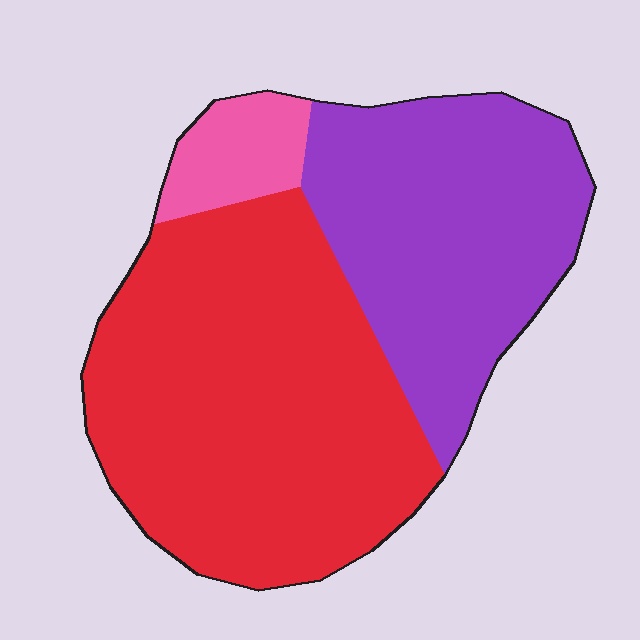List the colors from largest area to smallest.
From largest to smallest: red, purple, pink.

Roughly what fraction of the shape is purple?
Purple takes up about three eighths (3/8) of the shape.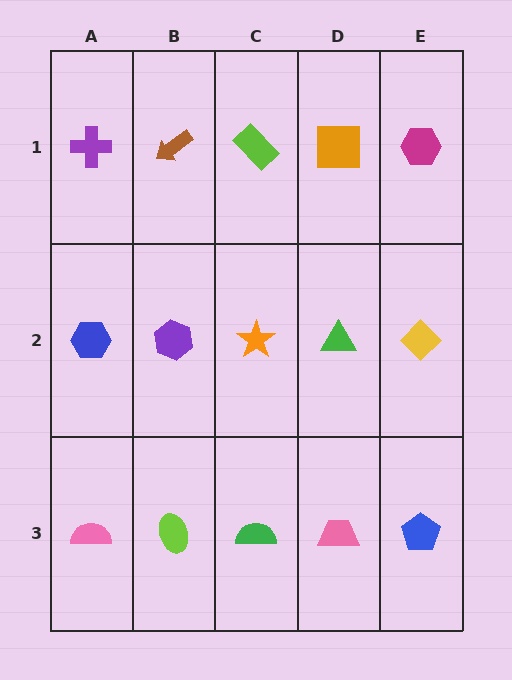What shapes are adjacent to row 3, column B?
A purple hexagon (row 2, column B), a pink semicircle (row 3, column A), a green semicircle (row 3, column C).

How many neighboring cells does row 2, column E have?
3.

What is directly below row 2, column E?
A blue pentagon.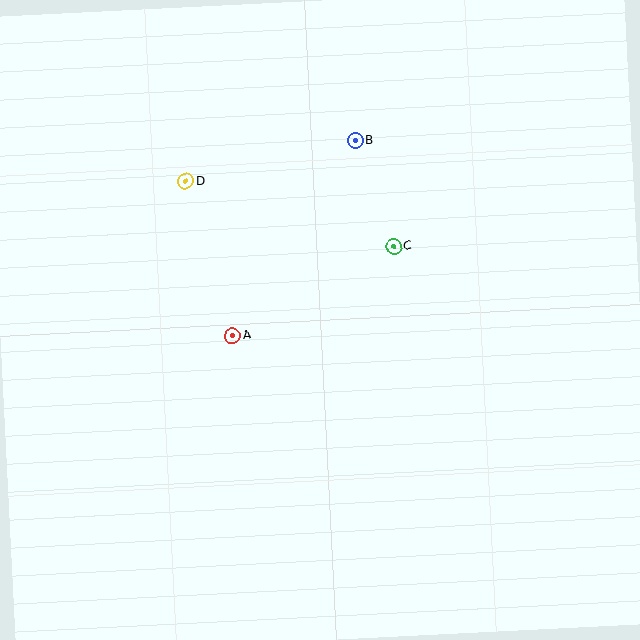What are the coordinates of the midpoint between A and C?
The midpoint between A and C is at (313, 291).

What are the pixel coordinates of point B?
Point B is at (355, 141).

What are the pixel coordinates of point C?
Point C is at (393, 246).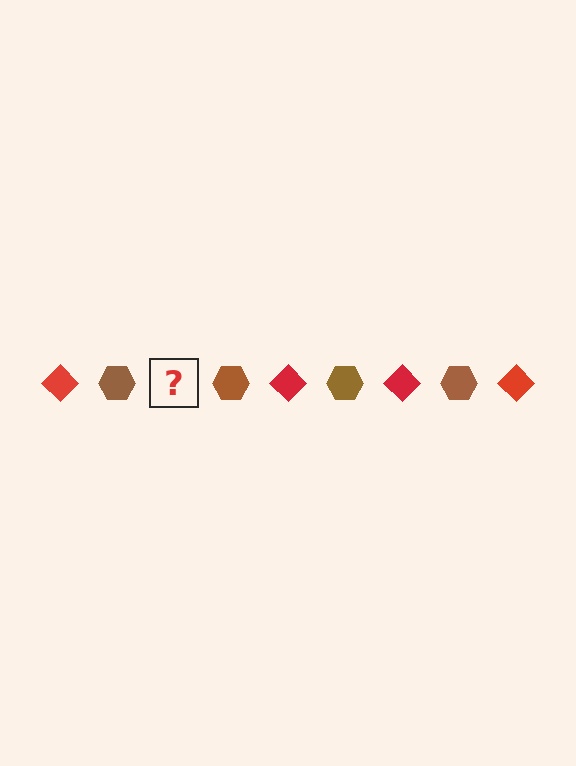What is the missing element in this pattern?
The missing element is a red diamond.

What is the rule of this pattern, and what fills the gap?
The rule is that the pattern alternates between red diamond and brown hexagon. The gap should be filled with a red diamond.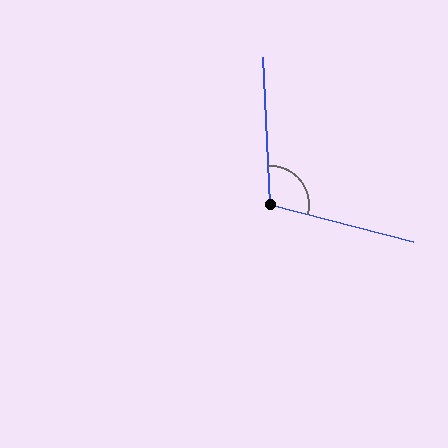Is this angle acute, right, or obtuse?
It is obtuse.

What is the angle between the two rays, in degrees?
Approximately 107 degrees.